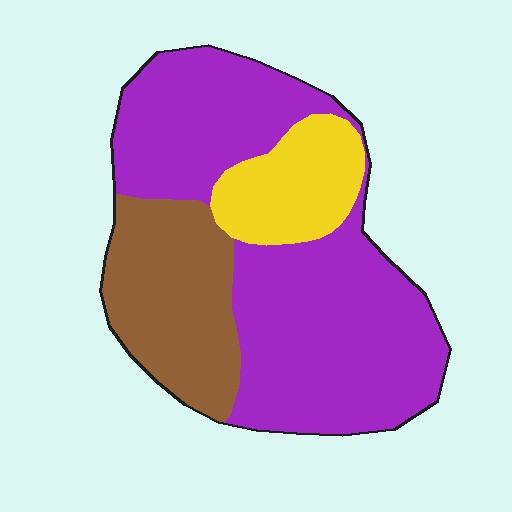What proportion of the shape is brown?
Brown covers 24% of the shape.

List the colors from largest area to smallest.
From largest to smallest: purple, brown, yellow.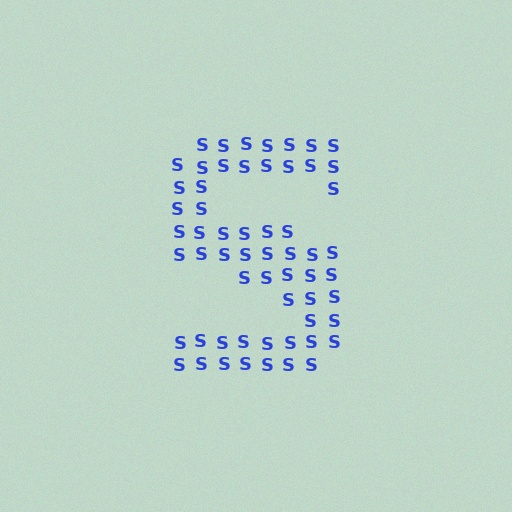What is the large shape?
The large shape is the letter S.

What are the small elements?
The small elements are letter S's.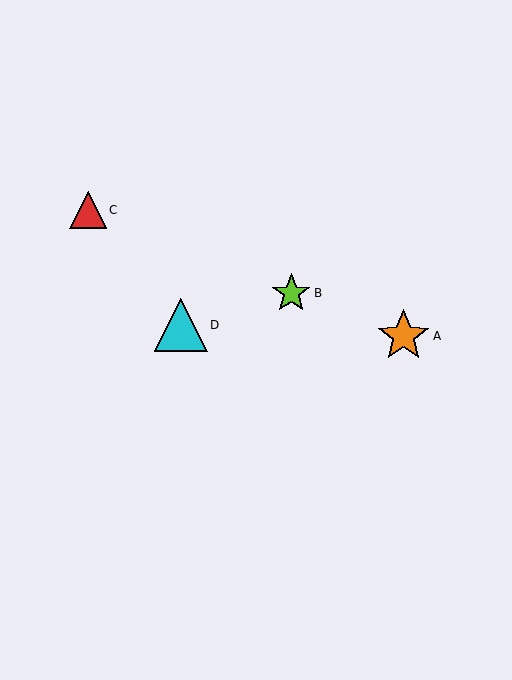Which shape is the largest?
The cyan triangle (labeled D) is the largest.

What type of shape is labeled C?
Shape C is a red triangle.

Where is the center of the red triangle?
The center of the red triangle is at (88, 210).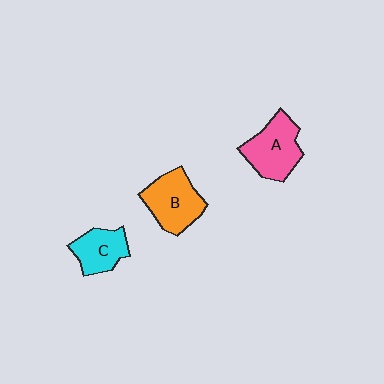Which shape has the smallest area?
Shape C (cyan).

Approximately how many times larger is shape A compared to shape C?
Approximately 1.4 times.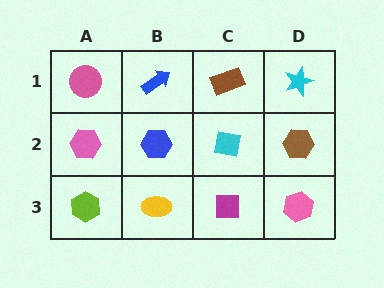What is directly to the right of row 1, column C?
A cyan star.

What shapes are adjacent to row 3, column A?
A pink hexagon (row 2, column A), a yellow ellipse (row 3, column B).